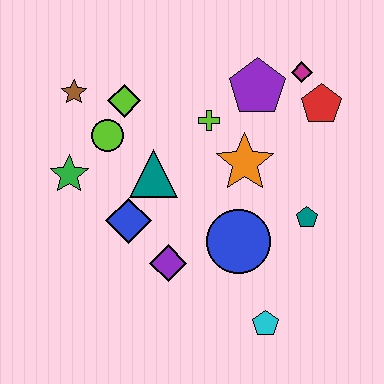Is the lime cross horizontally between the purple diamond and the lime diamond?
No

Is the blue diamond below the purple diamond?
No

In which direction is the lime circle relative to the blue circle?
The lime circle is to the left of the blue circle.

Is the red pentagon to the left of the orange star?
No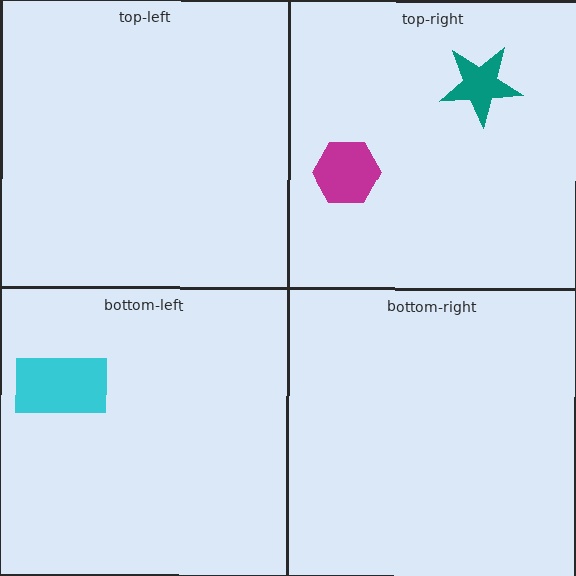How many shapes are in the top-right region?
2.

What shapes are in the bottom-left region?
The cyan rectangle.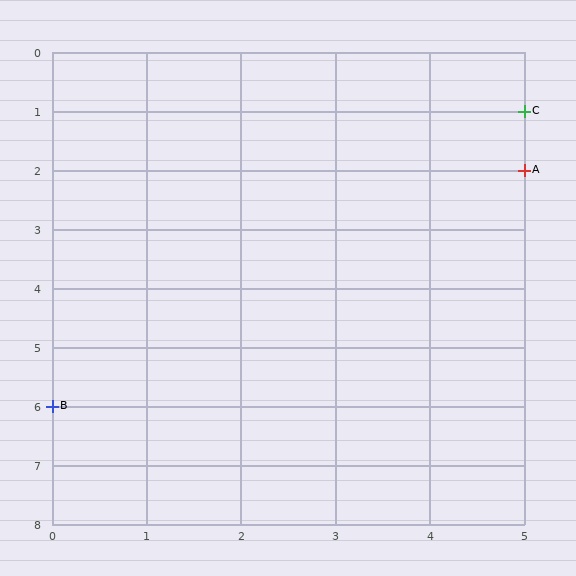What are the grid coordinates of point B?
Point B is at grid coordinates (0, 6).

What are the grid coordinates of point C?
Point C is at grid coordinates (5, 1).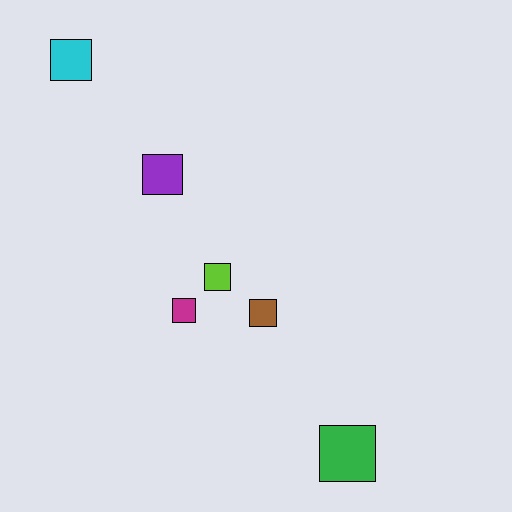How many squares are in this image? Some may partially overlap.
There are 6 squares.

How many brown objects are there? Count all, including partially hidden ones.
There is 1 brown object.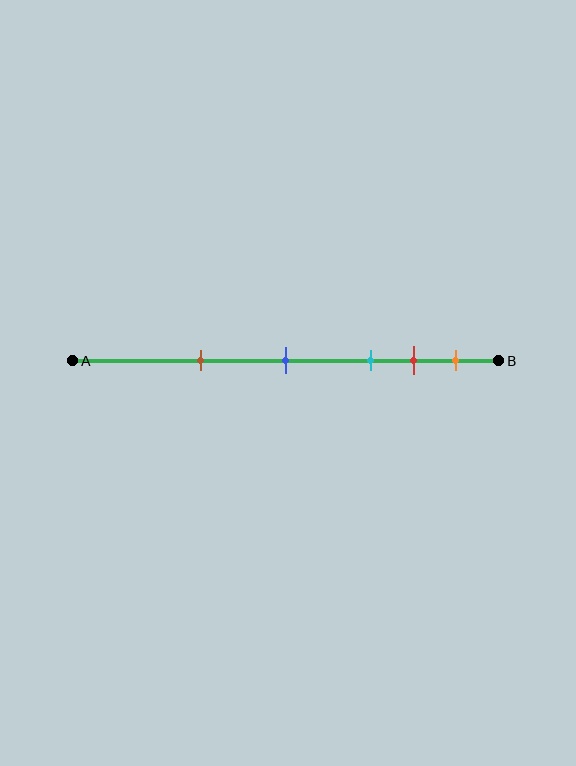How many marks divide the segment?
There are 5 marks dividing the segment.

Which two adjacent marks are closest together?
The red and orange marks are the closest adjacent pair.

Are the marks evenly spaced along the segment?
No, the marks are not evenly spaced.